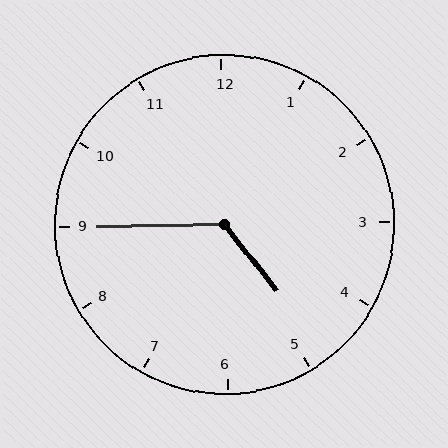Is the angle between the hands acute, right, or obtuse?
It is obtuse.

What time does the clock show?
4:45.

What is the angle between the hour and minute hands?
Approximately 128 degrees.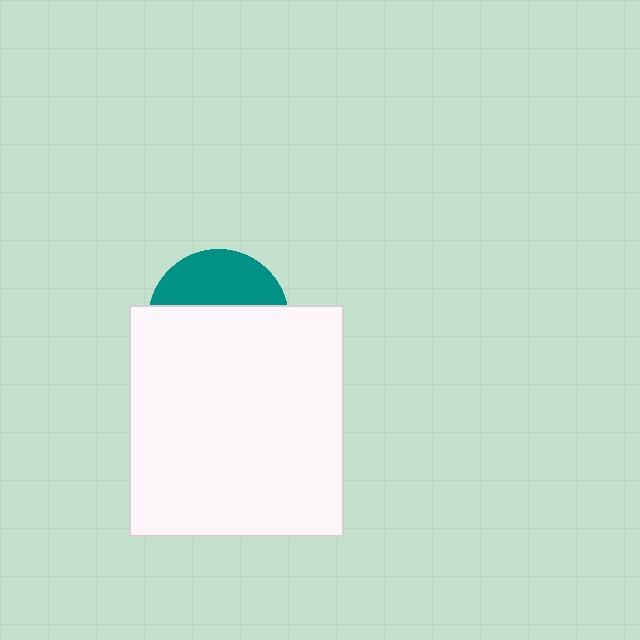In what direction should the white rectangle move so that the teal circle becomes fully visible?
The white rectangle should move down. That is the shortest direction to clear the overlap and leave the teal circle fully visible.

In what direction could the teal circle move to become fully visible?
The teal circle could move up. That would shift it out from behind the white rectangle entirely.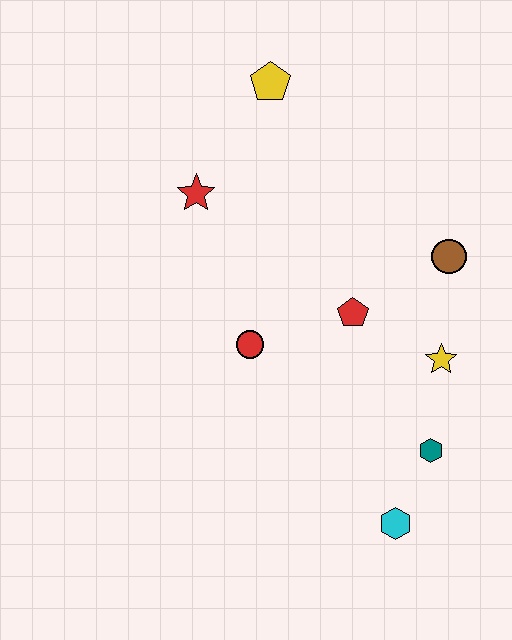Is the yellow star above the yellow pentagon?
No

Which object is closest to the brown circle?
The yellow star is closest to the brown circle.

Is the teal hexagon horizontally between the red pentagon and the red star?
No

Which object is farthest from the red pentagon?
The yellow pentagon is farthest from the red pentagon.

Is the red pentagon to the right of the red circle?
Yes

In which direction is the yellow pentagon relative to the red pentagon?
The yellow pentagon is above the red pentagon.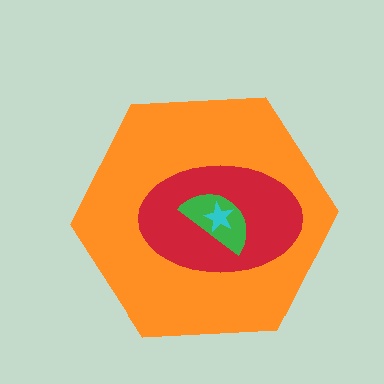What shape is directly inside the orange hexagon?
The red ellipse.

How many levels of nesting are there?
4.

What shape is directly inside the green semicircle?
The cyan star.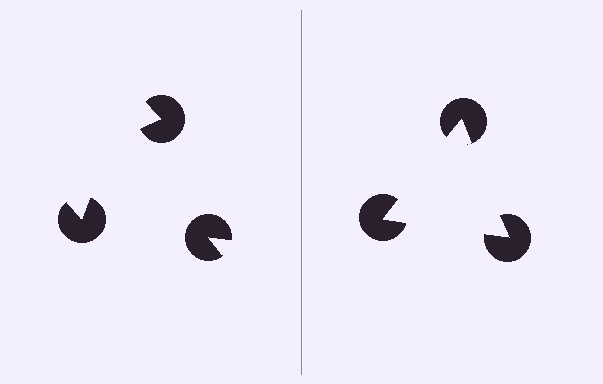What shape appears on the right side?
An illusory triangle.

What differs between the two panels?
The pac-man discs are positioned identically on both sides; only the wedge orientations differ. On the right they align to a triangle; on the left they are misaligned.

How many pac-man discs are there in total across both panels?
6 — 3 on each side.